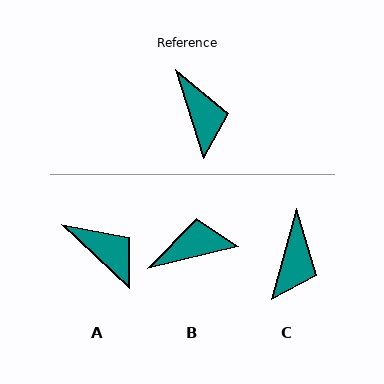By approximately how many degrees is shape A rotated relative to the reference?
Approximately 29 degrees counter-clockwise.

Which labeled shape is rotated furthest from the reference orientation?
B, about 86 degrees away.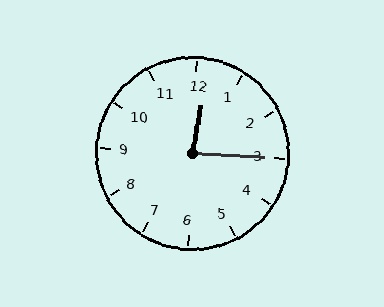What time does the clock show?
12:15.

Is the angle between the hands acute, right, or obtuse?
It is acute.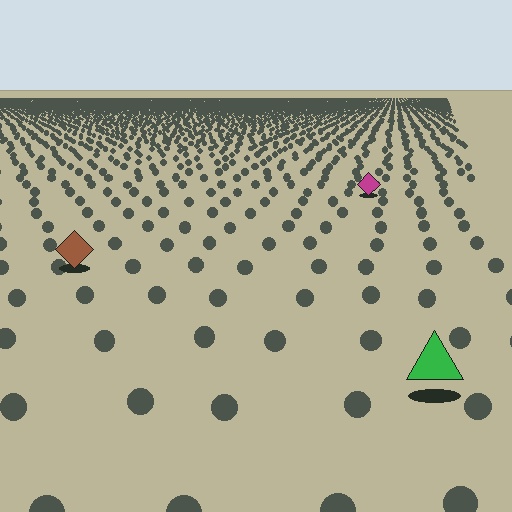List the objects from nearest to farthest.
From nearest to farthest: the green triangle, the brown diamond, the magenta diamond.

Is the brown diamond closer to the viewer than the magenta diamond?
Yes. The brown diamond is closer — you can tell from the texture gradient: the ground texture is coarser near it.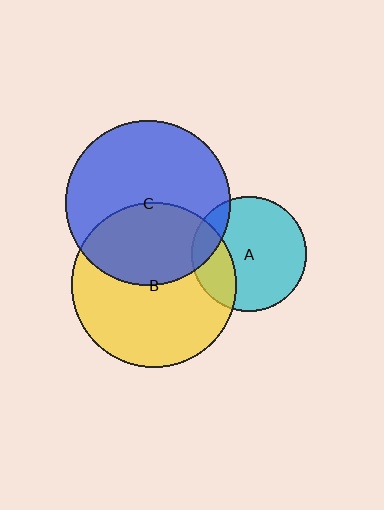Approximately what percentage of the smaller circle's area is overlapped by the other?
Approximately 15%.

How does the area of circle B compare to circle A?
Approximately 2.1 times.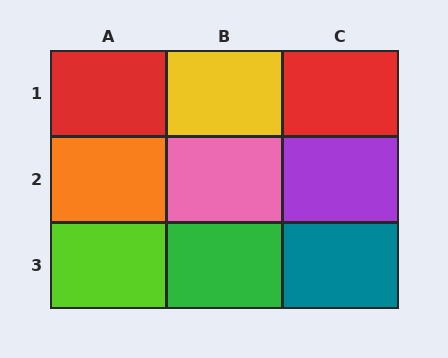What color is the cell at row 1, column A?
Red.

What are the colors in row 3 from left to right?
Lime, green, teal.